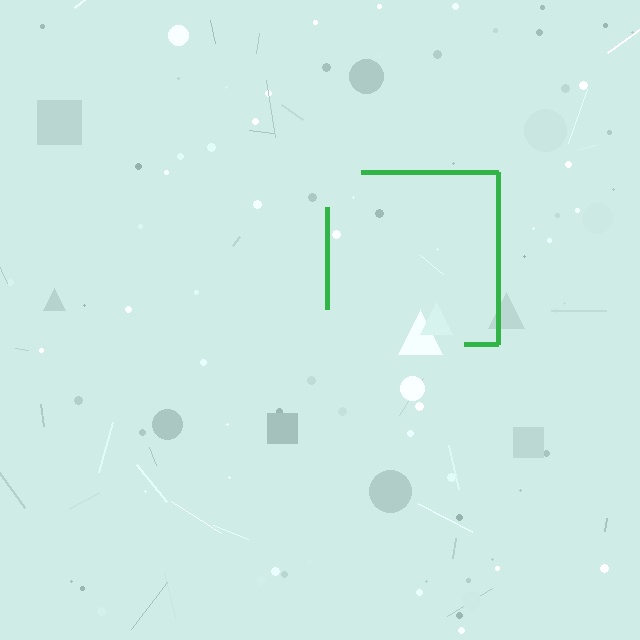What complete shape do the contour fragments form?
The contour fragments form a square.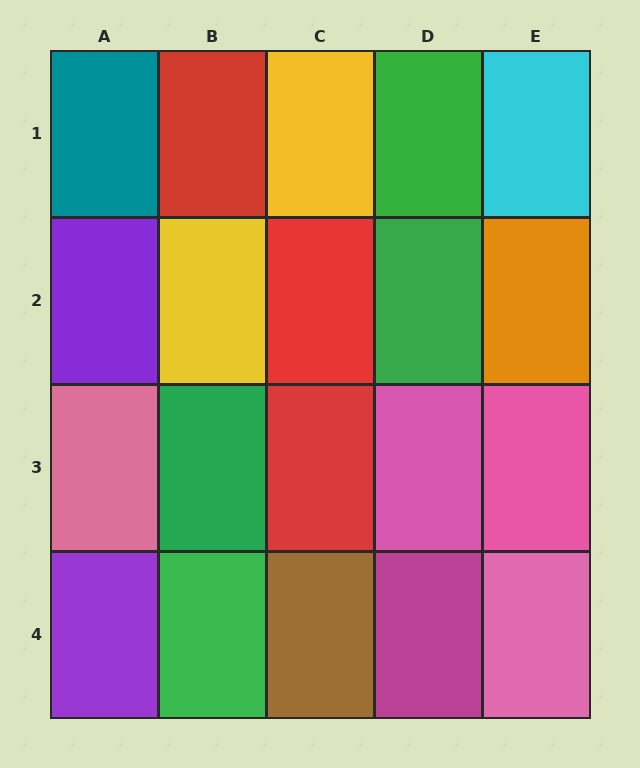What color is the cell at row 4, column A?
Purple.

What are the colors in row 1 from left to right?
Teal, red, yellow, green, cyan.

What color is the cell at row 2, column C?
Red.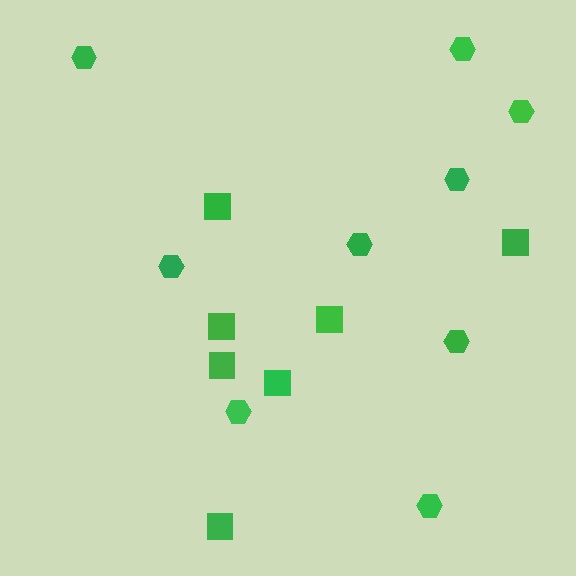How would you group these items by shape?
There are 2 groups: one group of hexagons (9) and one group of squares (7).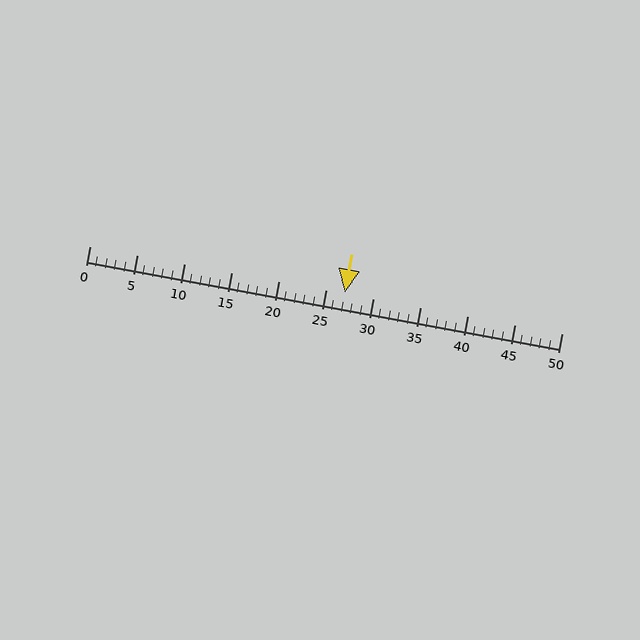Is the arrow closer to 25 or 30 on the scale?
The arrow is closer to 25.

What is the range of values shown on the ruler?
The ruler shows values from 0 to 50.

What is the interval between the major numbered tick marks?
The major tick marks are spaced 5 units apart.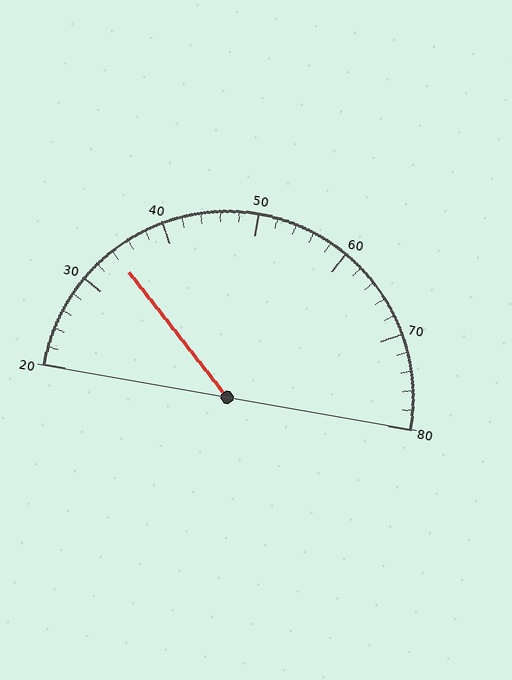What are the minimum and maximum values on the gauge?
The gauge ranges from 20 to 80.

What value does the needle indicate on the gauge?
The needle indicates approximately 34.